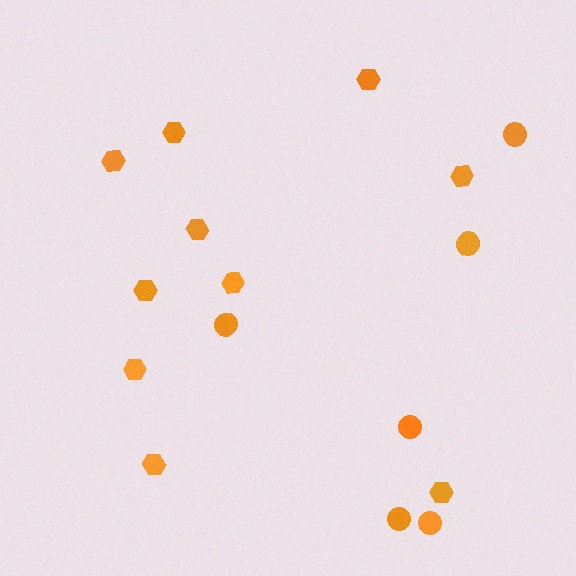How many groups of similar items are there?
There are 2 groups: one group of hexagons (10) and one group of circles (6).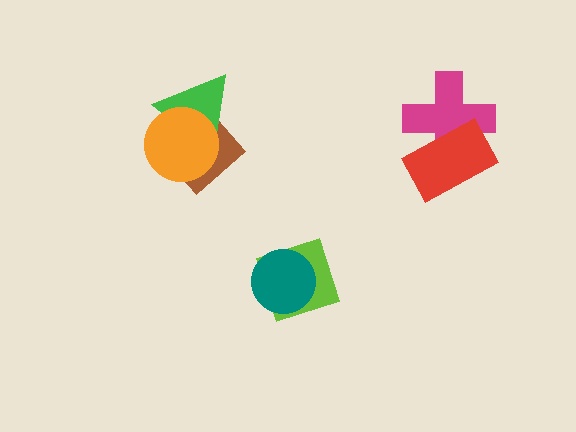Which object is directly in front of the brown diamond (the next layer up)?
The green triangle is directly in front of the brown diamond.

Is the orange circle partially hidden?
No, no other shape covers it.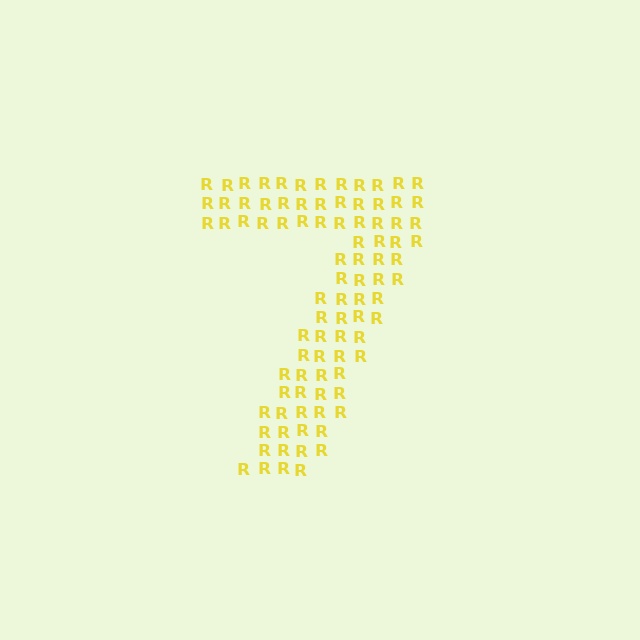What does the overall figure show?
The overall figure shows the digit 7.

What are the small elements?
The small elements are letter R's.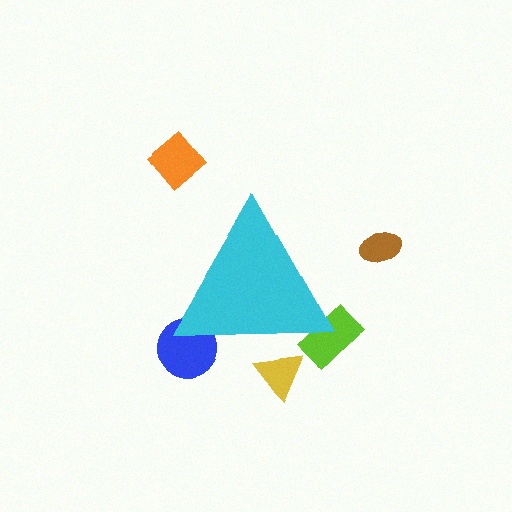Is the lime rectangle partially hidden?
Yes, the lime rectangle is partially hidden behind the cyan triangle.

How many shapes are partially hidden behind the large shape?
3 shapes are partially hidden.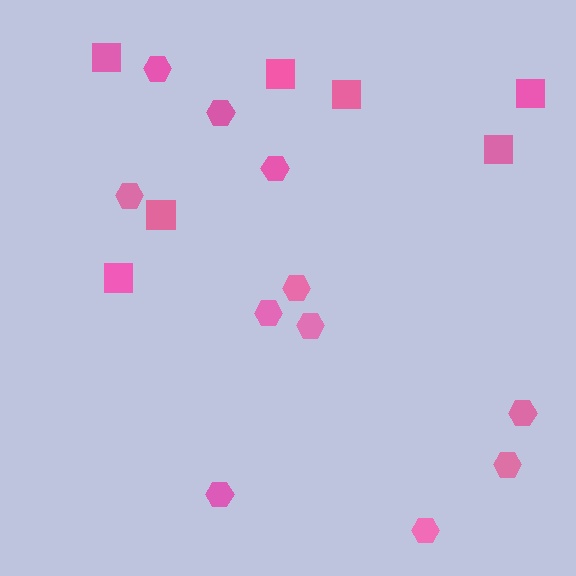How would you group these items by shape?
There are 2 groups: one group of hexagons (11) and one group of squares (7).